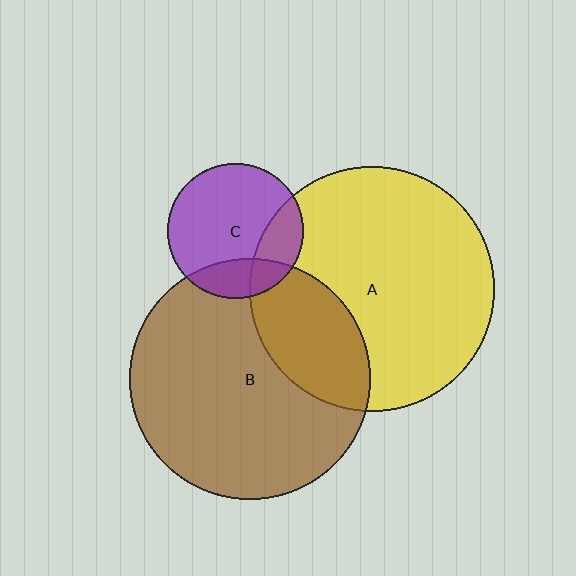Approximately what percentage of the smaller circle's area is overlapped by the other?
Approximately 20%.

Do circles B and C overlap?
Yes.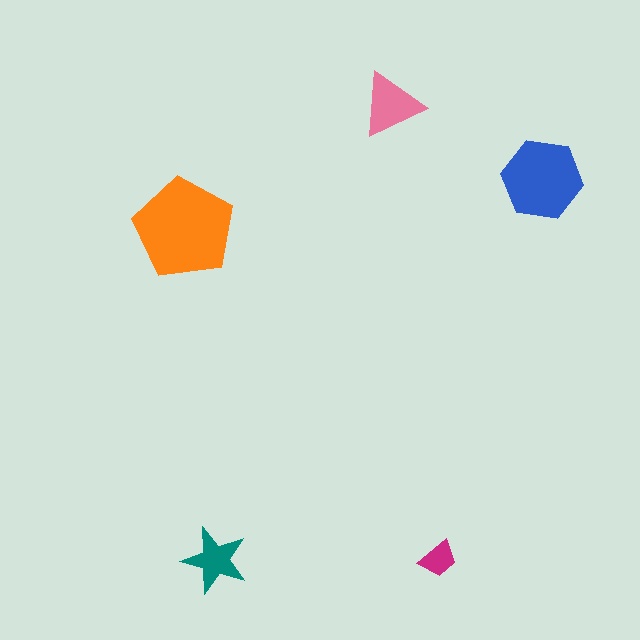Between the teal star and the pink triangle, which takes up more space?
The pink triangle.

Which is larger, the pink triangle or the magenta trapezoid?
The pink triangle.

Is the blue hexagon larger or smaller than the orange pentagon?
Smaller.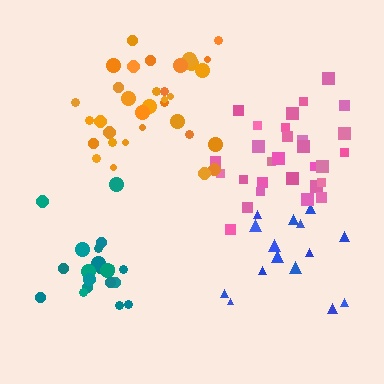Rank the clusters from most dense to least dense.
pink, teal, orange, blue.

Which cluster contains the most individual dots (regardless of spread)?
Orange (34).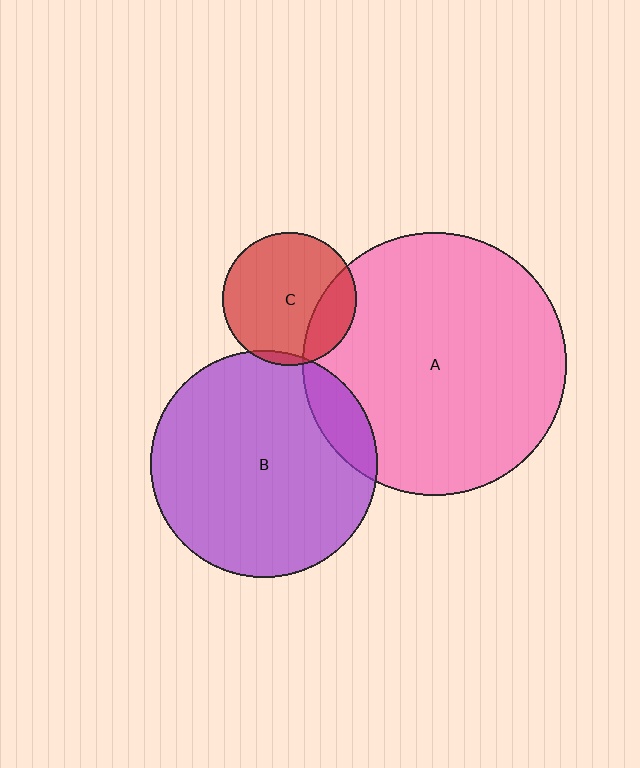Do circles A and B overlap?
Yes.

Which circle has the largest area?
Circle A (pink).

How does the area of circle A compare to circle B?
Approximately 1.3 times.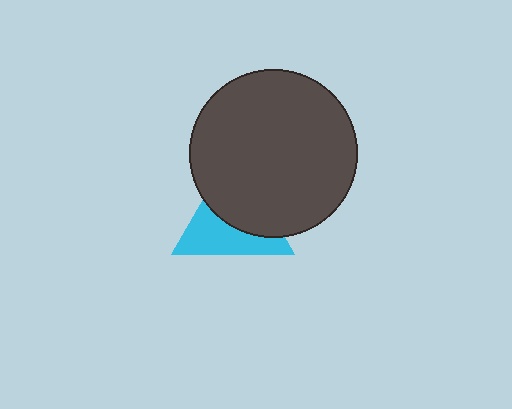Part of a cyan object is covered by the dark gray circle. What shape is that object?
It is a triangle.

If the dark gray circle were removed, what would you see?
You would see the complete cyan triangle.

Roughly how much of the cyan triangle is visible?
About half of it is visible (roughly 48%).